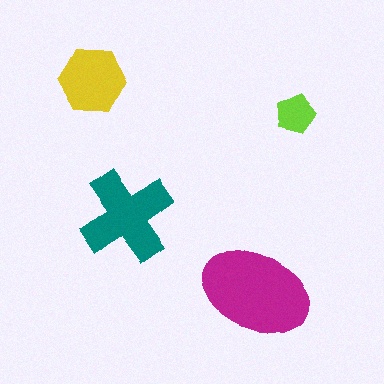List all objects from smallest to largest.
The lime pentagon, the yellow hexagon, the teal cross, the magenta ellipse.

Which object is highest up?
The yellow hexagon is topmost.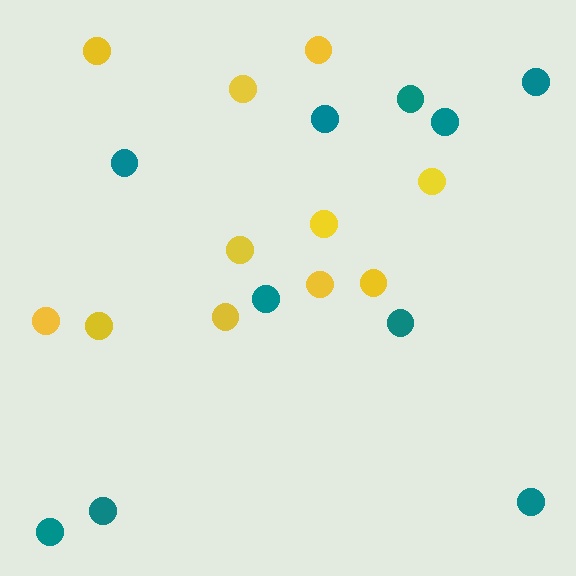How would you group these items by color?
There are 2 groups: one group of yellow circles (11) and one group of teal circles (10).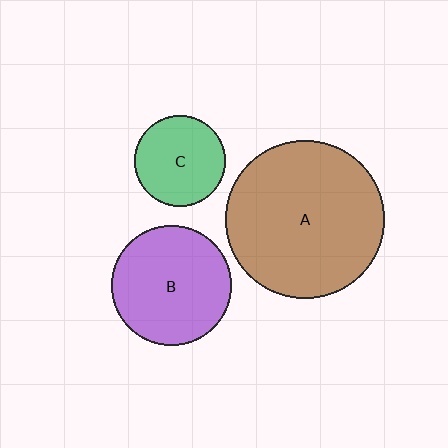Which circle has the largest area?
Circle A (brown).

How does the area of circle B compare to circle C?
Approximately 1.7 times.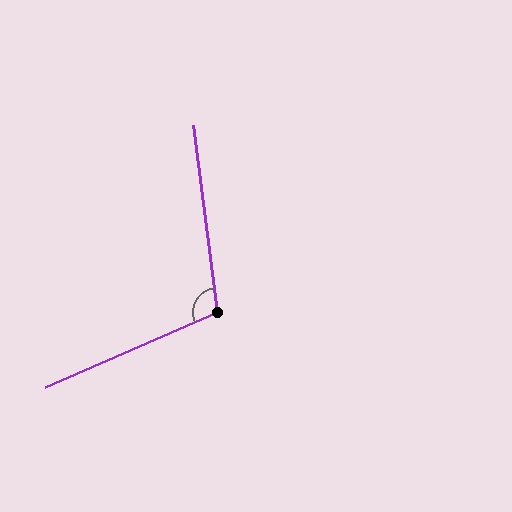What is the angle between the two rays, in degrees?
Approximately 106 degrees.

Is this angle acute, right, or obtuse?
It is obtuse.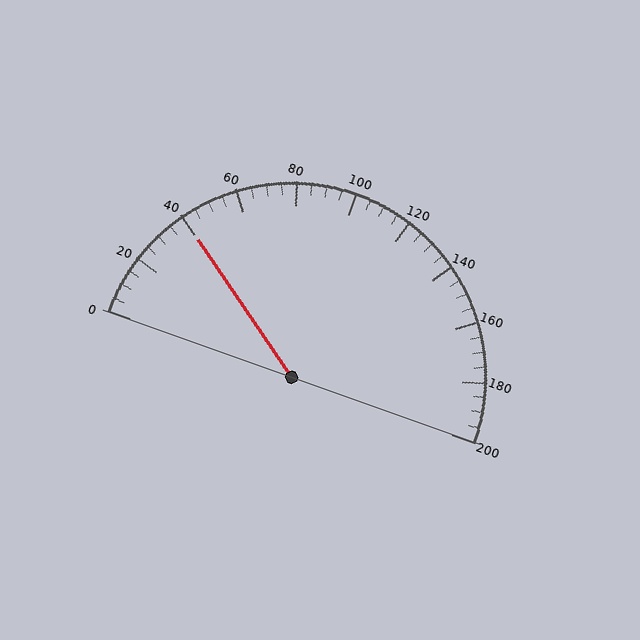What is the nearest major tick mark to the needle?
The nearest major tick mark is 40.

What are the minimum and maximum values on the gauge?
The gauge ranges from 0 to 200.